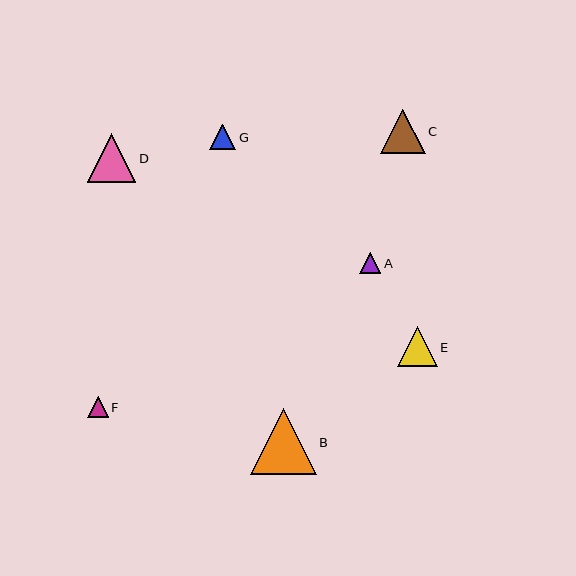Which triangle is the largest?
Triangle B is the largest with a size of approximately 66 pixels.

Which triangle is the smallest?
Triangle F is the smallest with a size of approximately 20 pixels.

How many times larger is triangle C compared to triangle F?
Triangle C is approximately 2.2 times the size of triangle F.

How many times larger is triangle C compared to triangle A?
Triangle C is approximately 2.1 times the size of triangle A.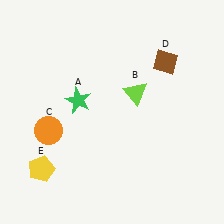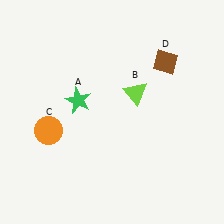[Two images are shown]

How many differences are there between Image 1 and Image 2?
There is 1 difference between the two images.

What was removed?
The yellow pentagon (E) was removed in Image 2.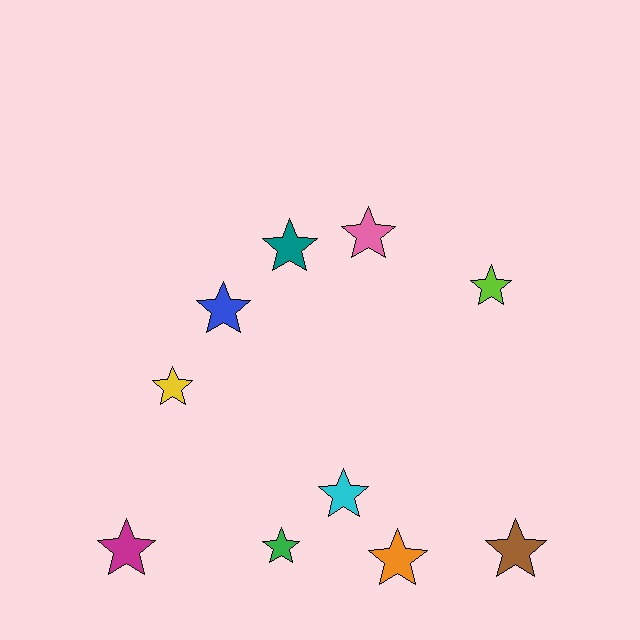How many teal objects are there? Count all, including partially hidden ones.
There is 1 teal object.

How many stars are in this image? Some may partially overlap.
There are 10 stars.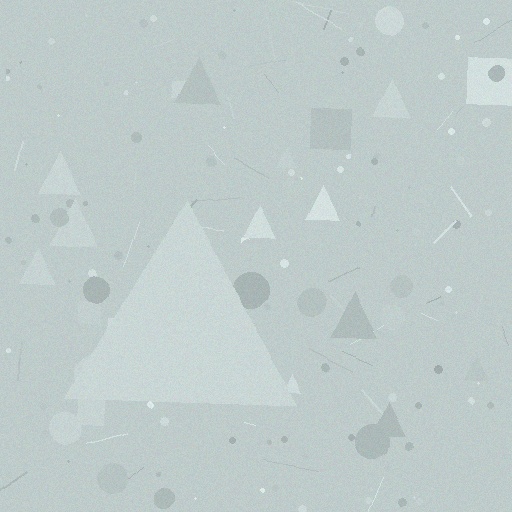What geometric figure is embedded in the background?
A triangle is embedded in the background.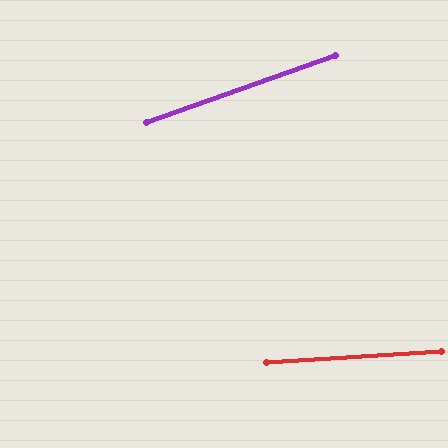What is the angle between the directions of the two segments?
Approximately 16 degrees.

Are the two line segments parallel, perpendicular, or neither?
Neither parallel nor perpendicular — they differ by about 16°.